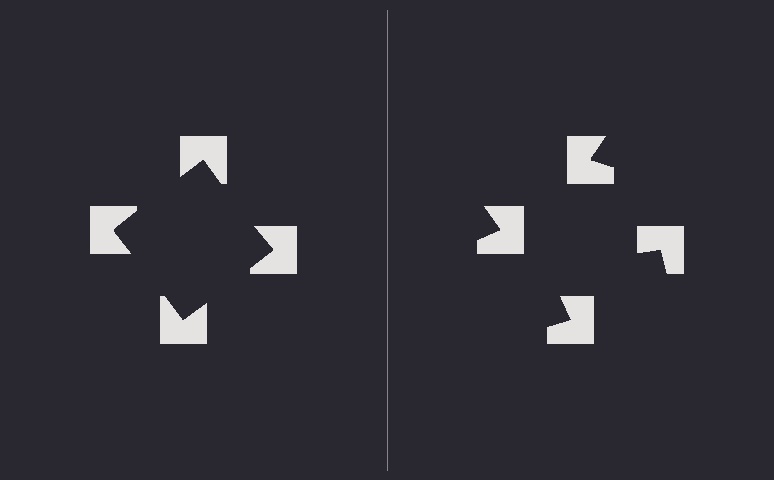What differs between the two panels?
The notched squares are positioned identically on both sides; only the wedge orientations differ. On the left they align to a square; on the right they are misaligned.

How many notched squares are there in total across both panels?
8 — 4 on each side.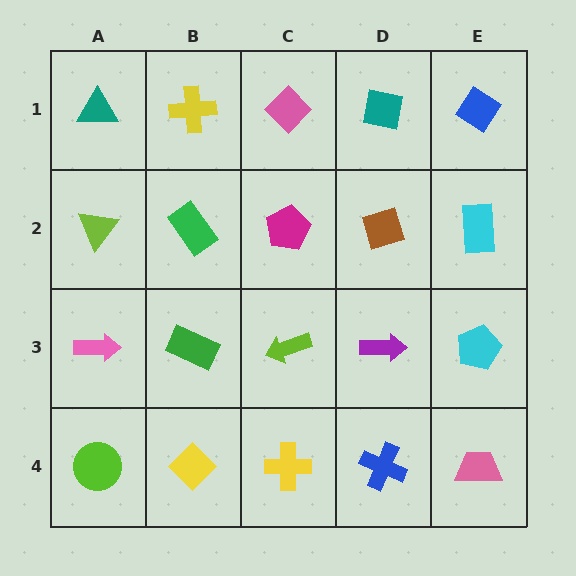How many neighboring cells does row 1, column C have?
3.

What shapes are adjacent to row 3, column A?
A lime triangle (row 2, column A), a lime circle (row 4, column A), a green rectangle (row 3, column B).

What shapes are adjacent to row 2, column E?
A blue diamond (row 1, column E), a cyan pentagon (row 3, column E), a brown diamond (row 2, column D).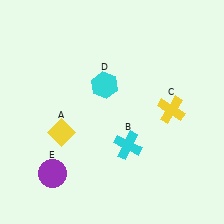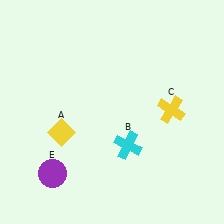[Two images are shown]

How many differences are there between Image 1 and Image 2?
There is 1 difference between the two images.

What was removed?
The cyan hexagon (D) was removed in Image 2.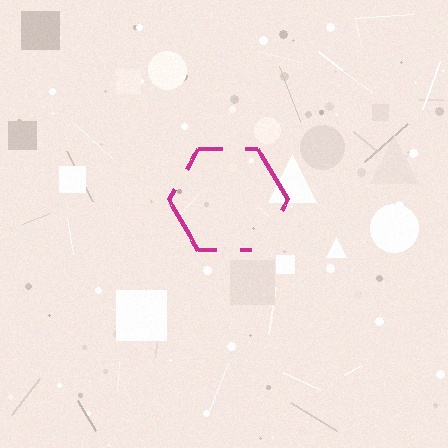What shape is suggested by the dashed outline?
The dashed outline suggests a hexagon.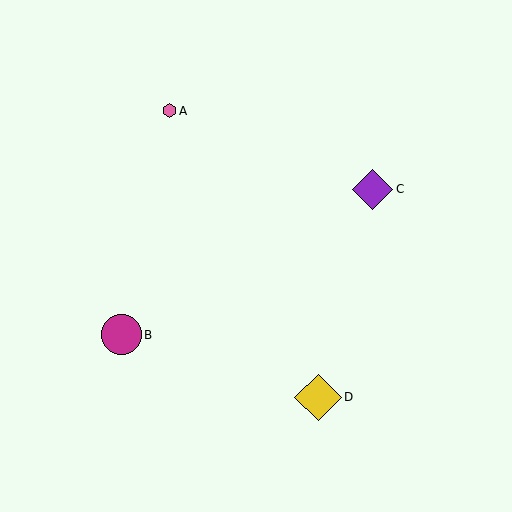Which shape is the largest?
The yellow diamond (labeled D) is the largest.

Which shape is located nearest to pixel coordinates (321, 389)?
The yellow diamond (labeled D) at (318, 397) is nearest to that location.